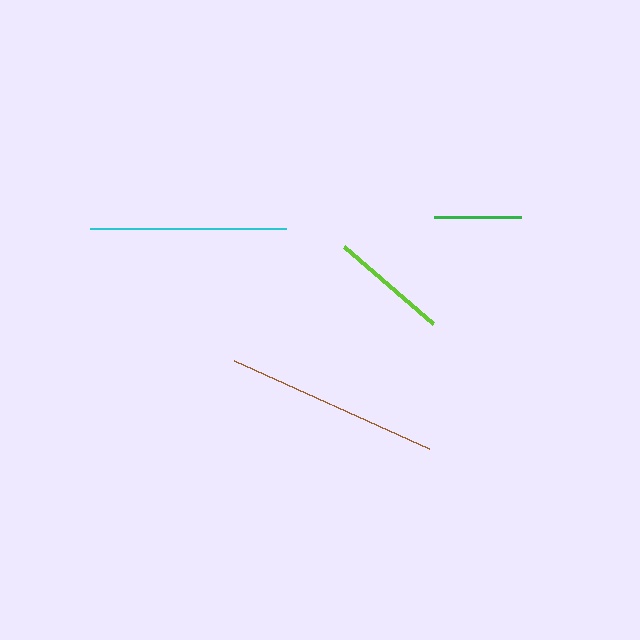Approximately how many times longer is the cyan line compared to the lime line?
The cyan line is approximately 1.7 times the length of the lime line.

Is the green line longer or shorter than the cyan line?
The cyan line is longer than the green line.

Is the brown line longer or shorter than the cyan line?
The brown line is longer than the cyan line.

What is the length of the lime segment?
The lime segment is approximately 118 pixels long.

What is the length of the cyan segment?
The cyan segment is approximately 196 pixels long.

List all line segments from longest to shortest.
From longest to shortest: brown, cyan, lime, green.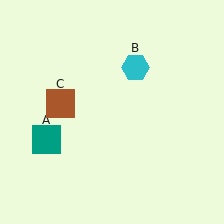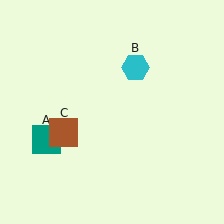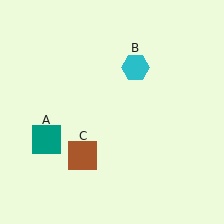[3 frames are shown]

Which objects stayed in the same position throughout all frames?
Teal square (object A) and cyan hexagon (object B) remained stationary.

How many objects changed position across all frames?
1 object changed position: brown square (object C).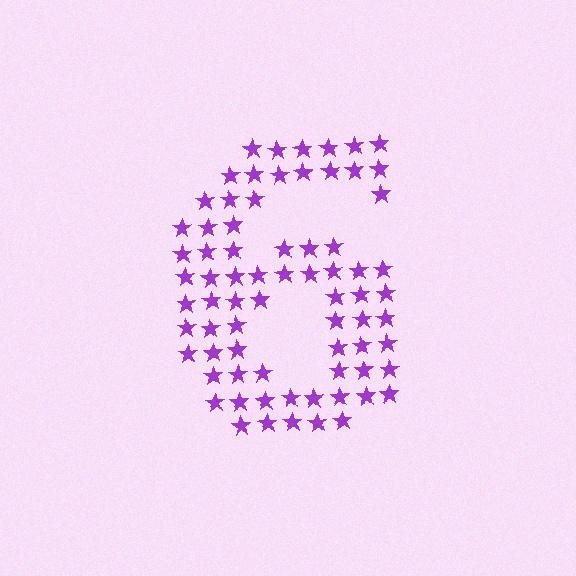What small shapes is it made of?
It is made of small stars.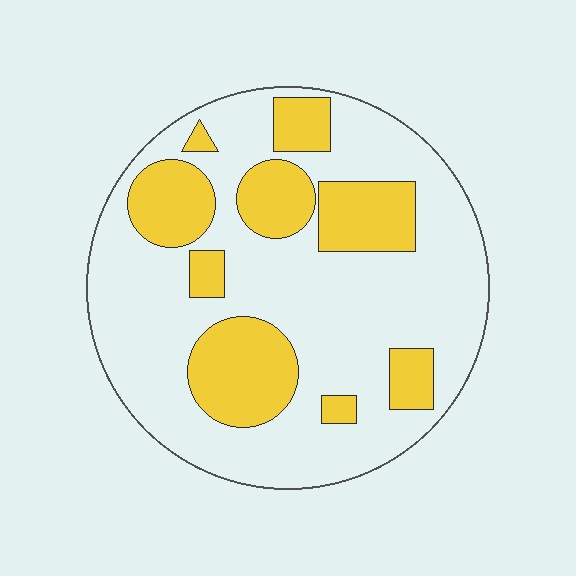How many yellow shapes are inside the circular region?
9.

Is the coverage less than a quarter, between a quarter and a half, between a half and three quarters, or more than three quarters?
Between a quarter and a half.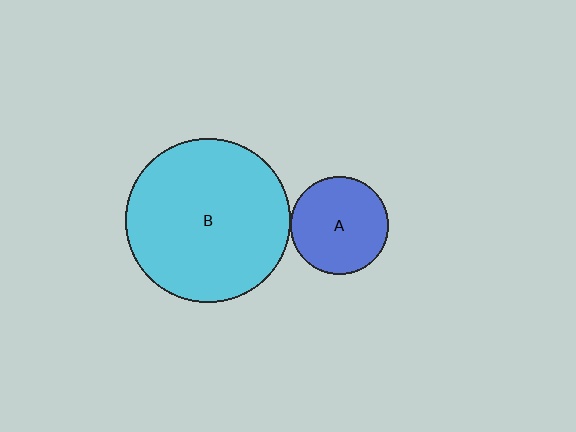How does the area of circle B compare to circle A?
Approximately 2.8 times.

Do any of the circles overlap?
No, none of the circles overlap.